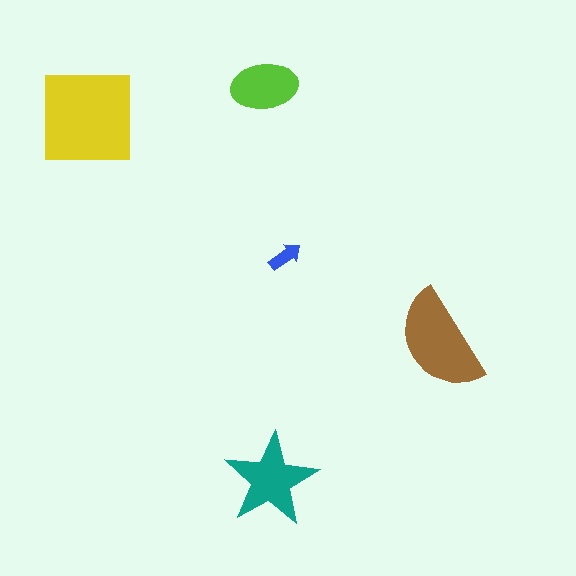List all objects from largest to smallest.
The yellow square, the brown semicircle, the teal star, the lime ellipse, the blue arrow.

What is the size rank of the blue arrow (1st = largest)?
5th.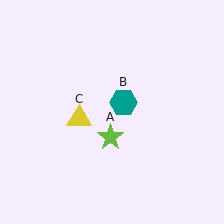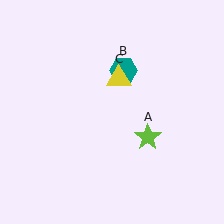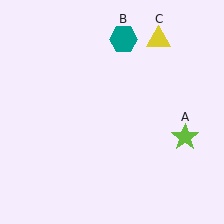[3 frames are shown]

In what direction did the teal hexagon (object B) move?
The teal hexagon (object B) moved up.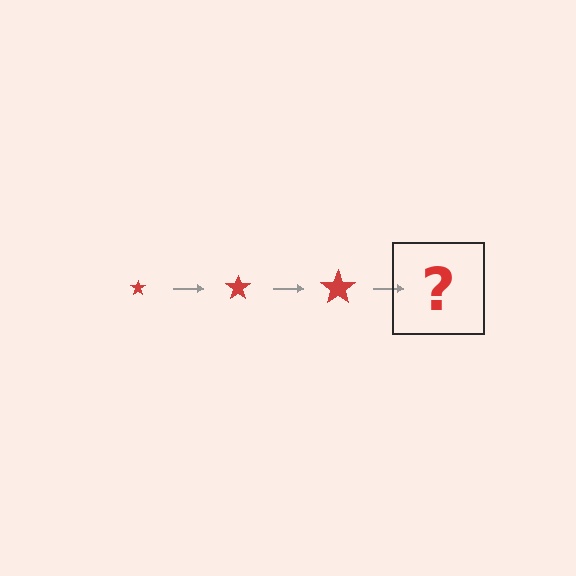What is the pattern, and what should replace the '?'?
The pattern is that the star gets progressively larger each step. The '?' should be a red star, larger than the previous one.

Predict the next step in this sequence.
The next step is a red star, larger than the previous one.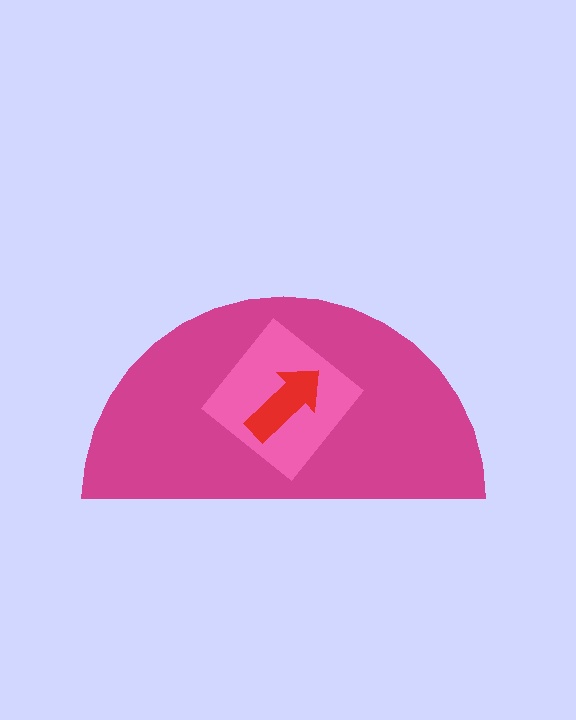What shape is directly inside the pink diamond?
The red arrow.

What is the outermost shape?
The magenta semicircle.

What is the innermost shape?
The red arrow.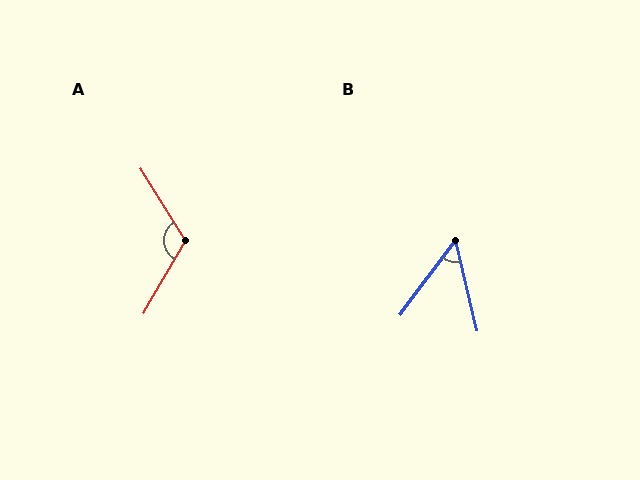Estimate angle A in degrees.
Approximately 118 degrees.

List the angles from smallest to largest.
B (50°), A (118°).